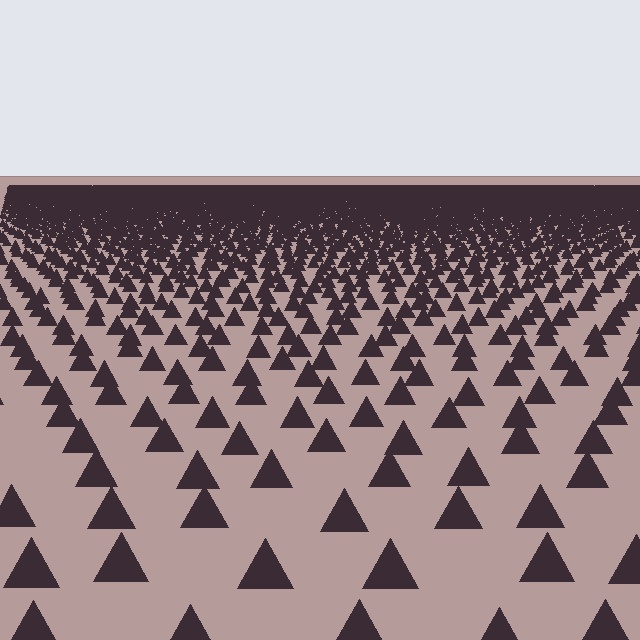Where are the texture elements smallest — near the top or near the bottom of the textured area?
Near the top.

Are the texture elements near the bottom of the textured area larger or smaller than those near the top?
Larger. Near the bottom, elements are closer to the viewer and appear at a bigger on-screen size.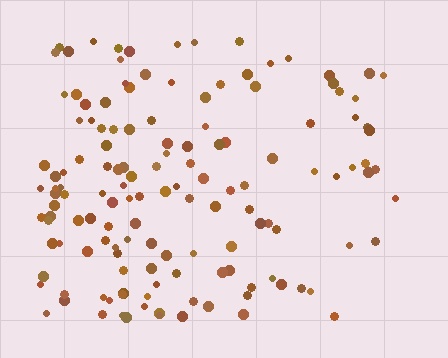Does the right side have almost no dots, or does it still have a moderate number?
Still a moderate number, just noticeably fewer than the left.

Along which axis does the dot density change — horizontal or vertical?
Horizontal.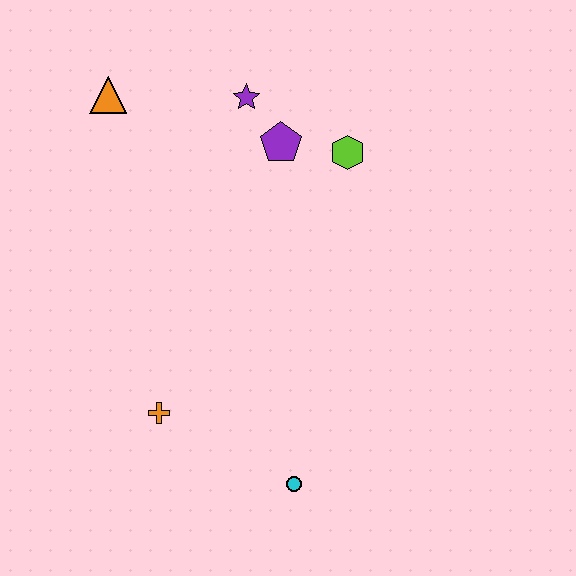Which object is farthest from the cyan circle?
The orange triangle is farthest from the cyan circle.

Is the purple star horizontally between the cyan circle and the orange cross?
Yes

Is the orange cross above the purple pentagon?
No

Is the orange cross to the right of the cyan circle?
No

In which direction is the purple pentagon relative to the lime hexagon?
The purple pentagon is to the left of the lime hexagon.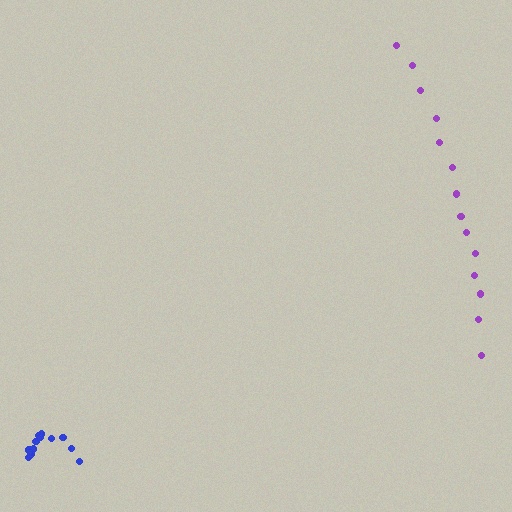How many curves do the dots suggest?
There are 2 distinct paths.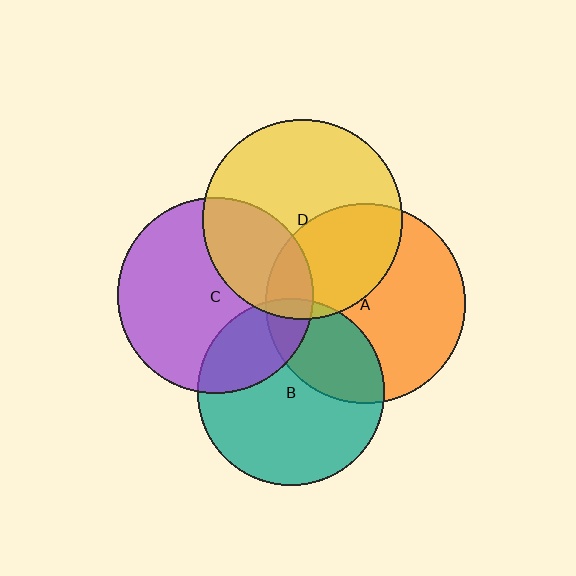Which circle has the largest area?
Circle D (yellow).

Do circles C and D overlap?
Yes.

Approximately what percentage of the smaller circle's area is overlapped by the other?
Approximately 30%.